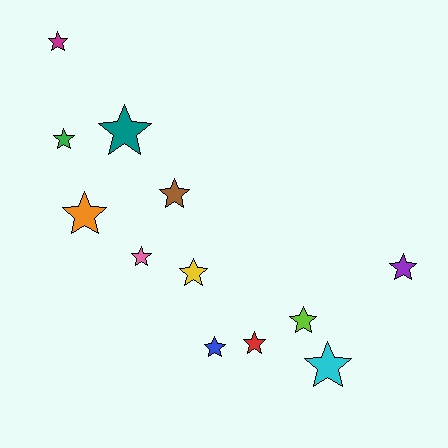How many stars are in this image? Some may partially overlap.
There are 12 stars.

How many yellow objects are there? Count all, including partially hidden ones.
There is 1 yellow object.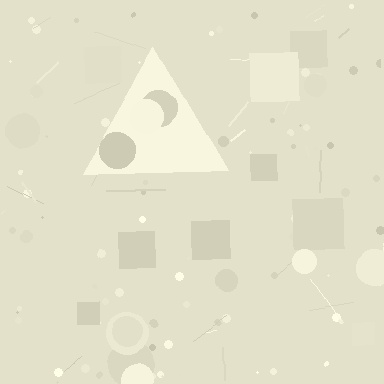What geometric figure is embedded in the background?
A triangle is embedded in the background.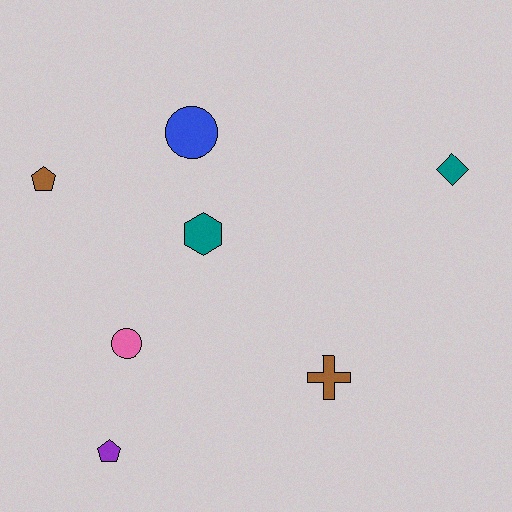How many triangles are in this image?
There are no triangles.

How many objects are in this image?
There are 7 objects.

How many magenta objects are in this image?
There are no magenta objects.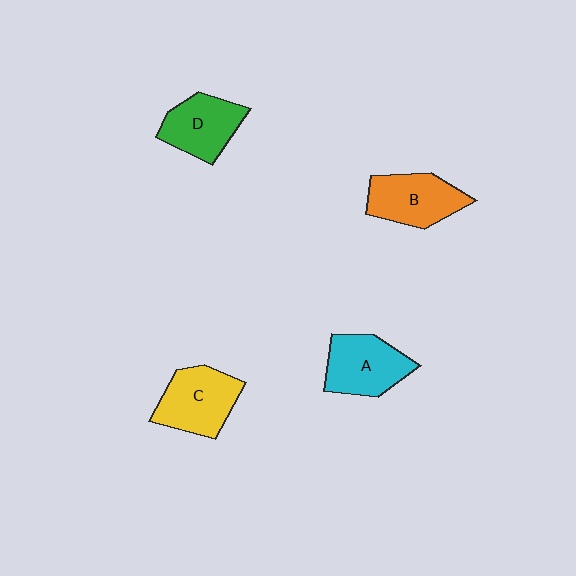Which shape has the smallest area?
Shape D (green).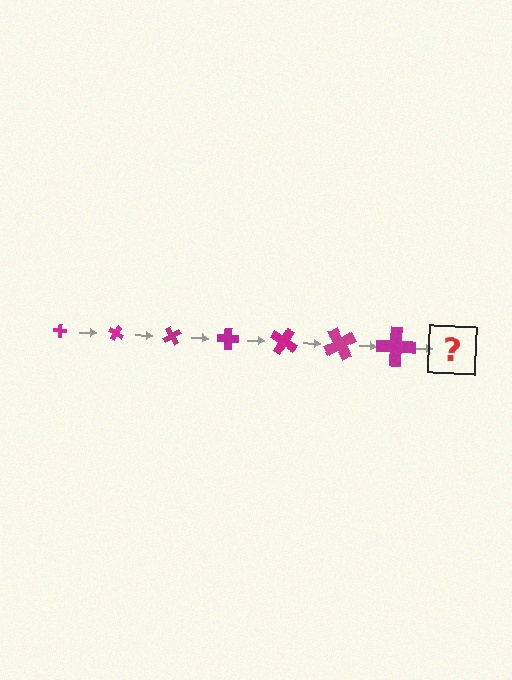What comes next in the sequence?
The next element should be a cross, larger than the previous one and rotated 210 degrees from the start.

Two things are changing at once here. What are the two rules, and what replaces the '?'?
The two rules are that the cross grows larger each step and it rotates 30 degrees each step. The '?' should be a cross, larger than the previous one and rotated 210 degrees from the start.